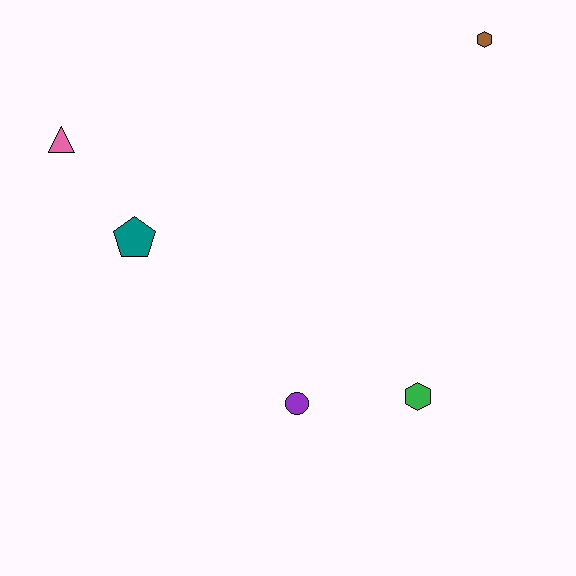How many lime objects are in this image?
There are no lime objects.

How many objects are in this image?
There are 5 objects.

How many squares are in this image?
There are no squares.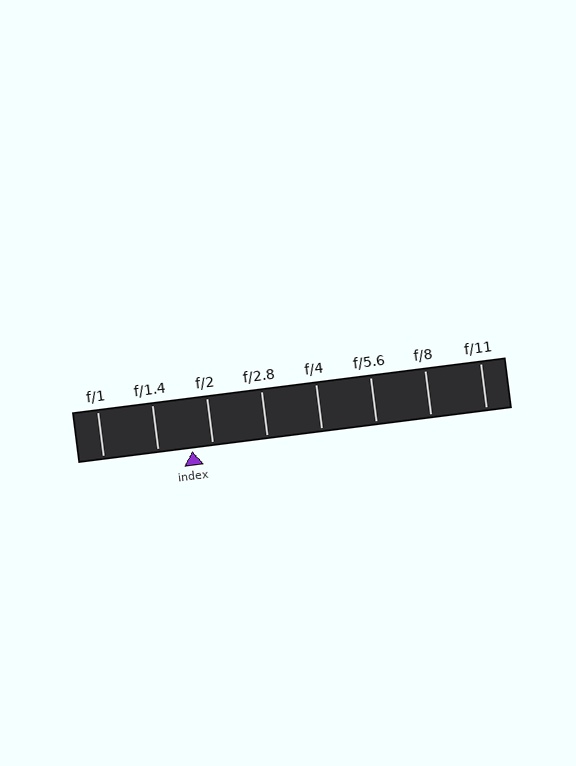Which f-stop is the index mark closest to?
The index mark is closest to f/2.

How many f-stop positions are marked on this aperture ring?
There are 8 f-stop positions marked.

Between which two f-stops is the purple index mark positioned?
The index mark is between f/1.4 and f/2.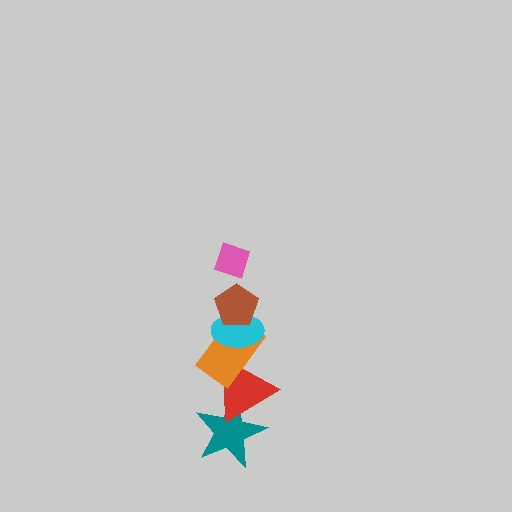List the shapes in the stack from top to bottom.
From top to bottom: the pink diamond, the brown pentagon, the cyan ellipse, the orange rectangle, the red triangle, the teal star.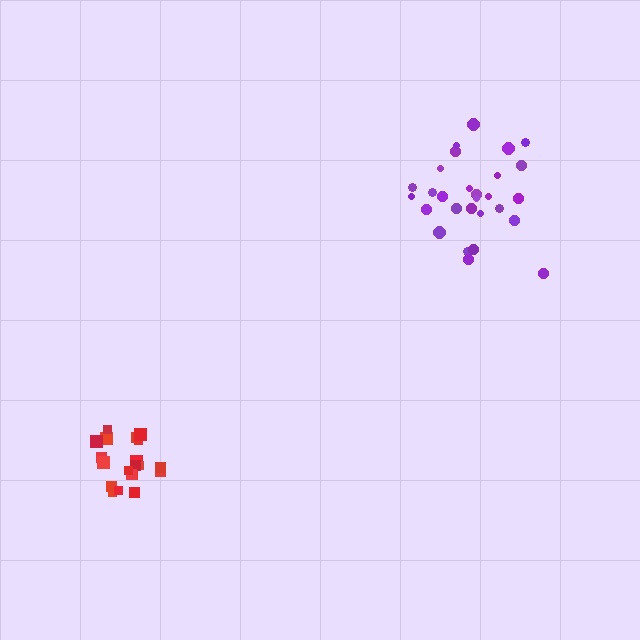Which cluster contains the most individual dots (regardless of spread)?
Purple (29).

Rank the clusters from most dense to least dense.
red, purple.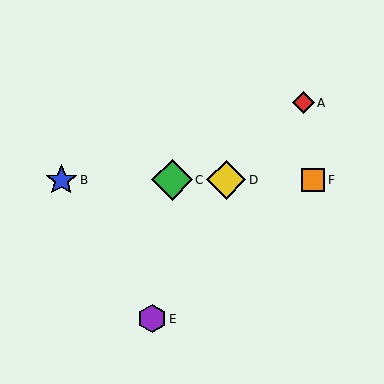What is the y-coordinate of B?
Object B is at y≈180.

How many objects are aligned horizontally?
4 objects (B, C, D, F) are aligned horizontally.